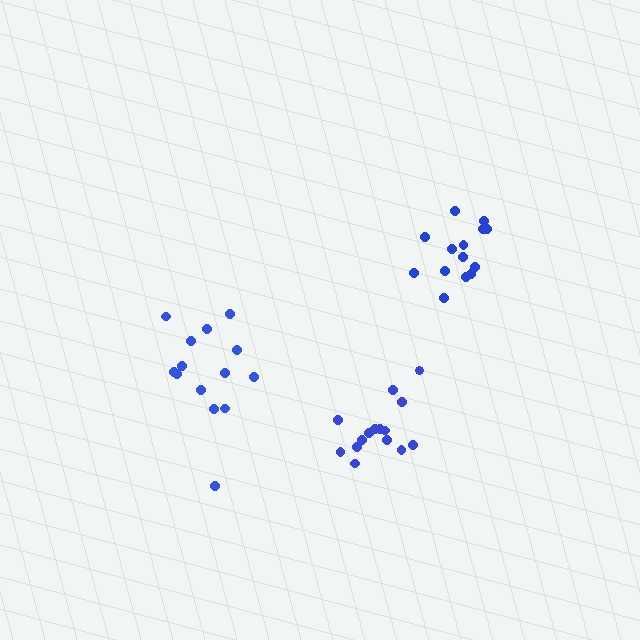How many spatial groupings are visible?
There are 3 spatial groupings.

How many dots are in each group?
Group 1: 14 dots, Group 2: 15 dots, Group 3: 14 dots (43 total).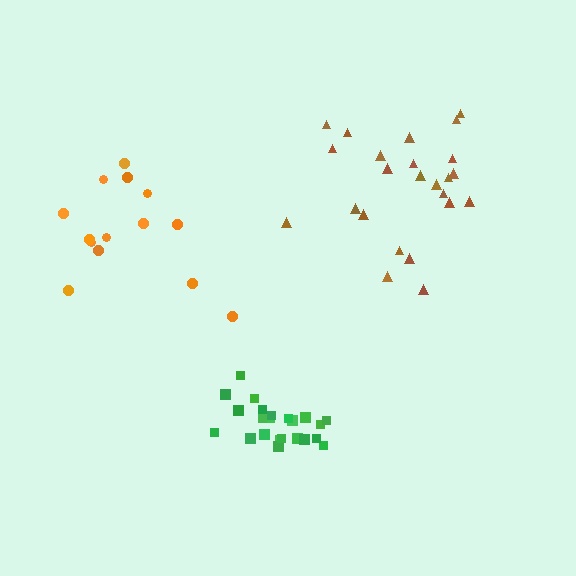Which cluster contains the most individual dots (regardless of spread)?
Brown (24).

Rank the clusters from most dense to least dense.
green, brown, orange.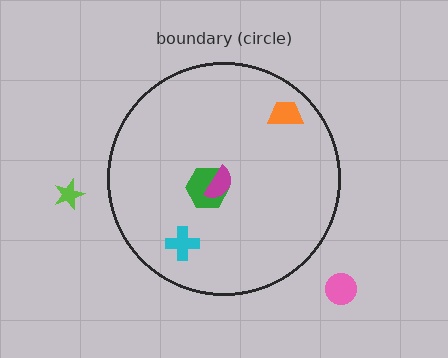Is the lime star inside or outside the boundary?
Outside.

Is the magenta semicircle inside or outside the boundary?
Inside.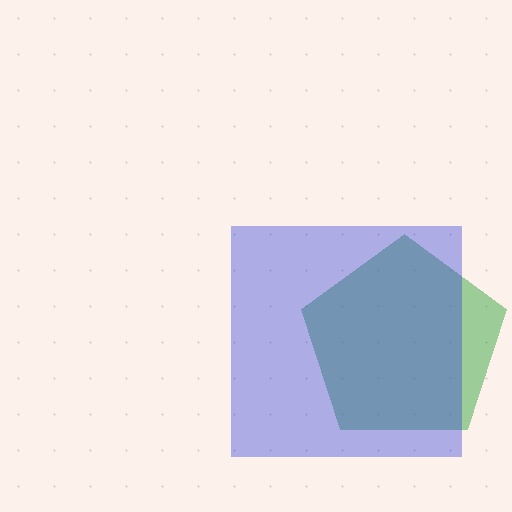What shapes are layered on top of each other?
The layered shapes are: a green pentagon, a blue square.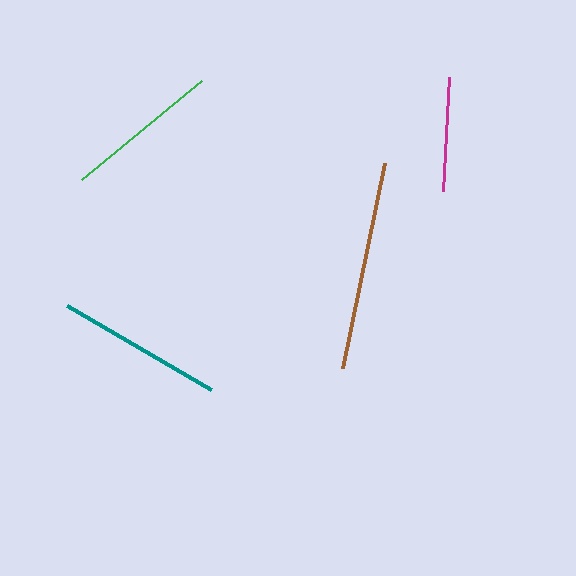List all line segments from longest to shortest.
From longest to shortest: brown, teal, green, magenta.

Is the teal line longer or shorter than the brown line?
The brown line is longer than the teal line.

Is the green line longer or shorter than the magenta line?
The green line is longer than the magenta line.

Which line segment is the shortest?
The magenta line is the shortest at approximately 114 pixels.